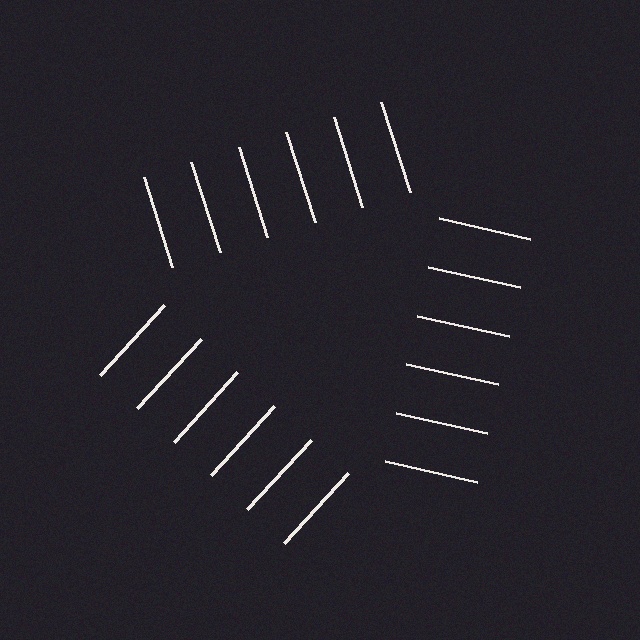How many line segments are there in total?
18 — 6 along each of the 3 edges.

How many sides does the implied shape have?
3 sides — the line-ends trace a triangle.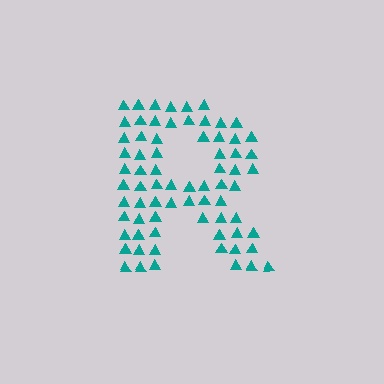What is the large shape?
The large shape is the letter R.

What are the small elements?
The small elements are triangles.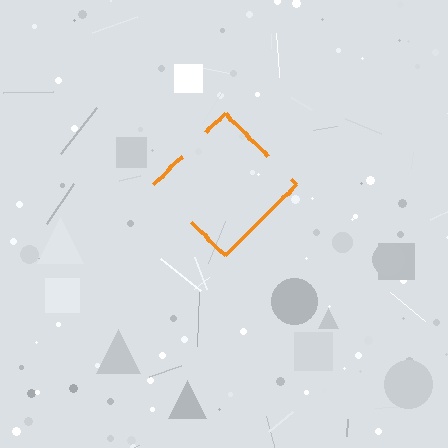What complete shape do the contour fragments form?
The contour fragments form a diamond.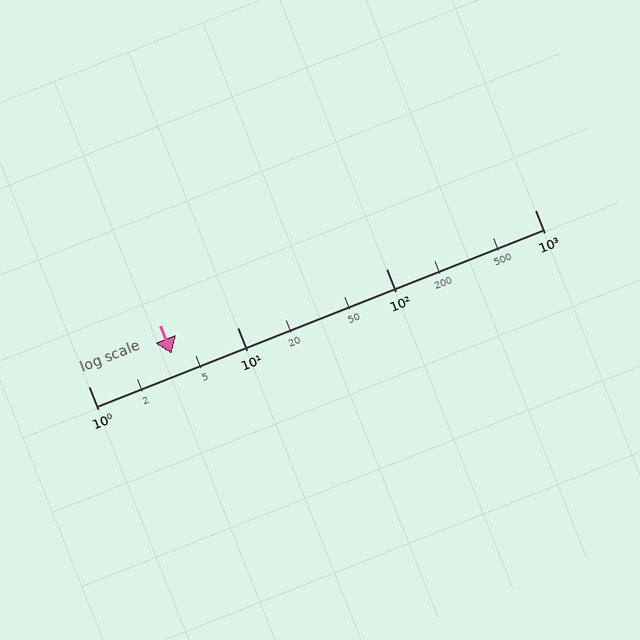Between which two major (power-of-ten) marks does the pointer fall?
The pointer is between 1 and 10.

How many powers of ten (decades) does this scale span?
The scale spans 3 decades, from 1 to 1000.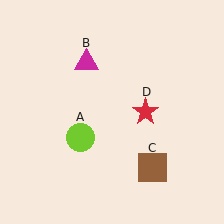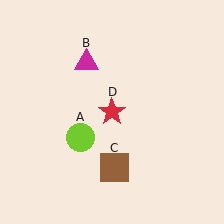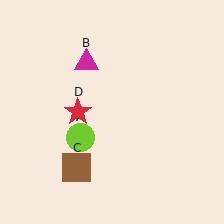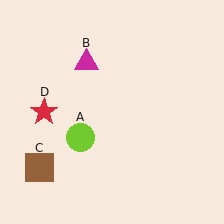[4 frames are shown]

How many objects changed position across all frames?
2 objects changed position: brown square (object C), red star (object D).